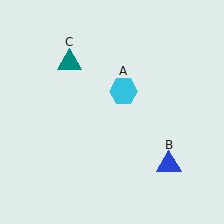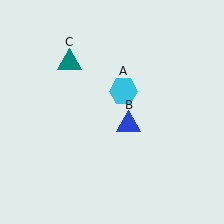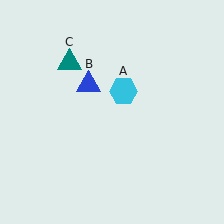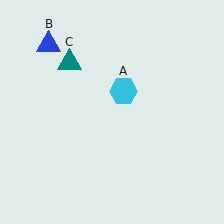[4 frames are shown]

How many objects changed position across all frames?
1 object changed position: blue triangle (object B).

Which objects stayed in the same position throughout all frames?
Cyan hexagon (object A) and teal triangle (object C) remained stationary.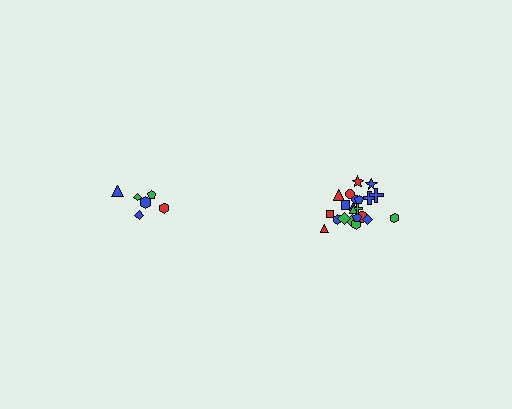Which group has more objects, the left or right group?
The right group.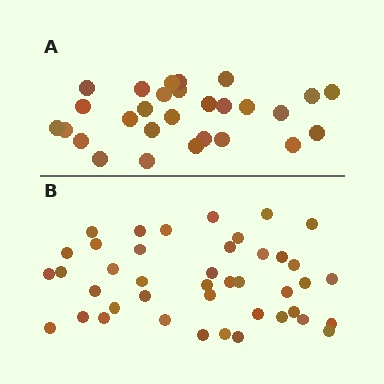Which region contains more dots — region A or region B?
Region B (the bottom region) has more dots.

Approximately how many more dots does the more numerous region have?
Region B has approximately 15 more dots than region A.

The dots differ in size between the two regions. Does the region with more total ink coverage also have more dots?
No. Region A has more total ink coverage because its dots are larger, but region B actually contains more individual dots. Total area can be misleading — the number of items is what matters here.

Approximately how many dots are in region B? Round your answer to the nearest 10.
About 40 dots. (The exact count is 42, which rounds to 40.)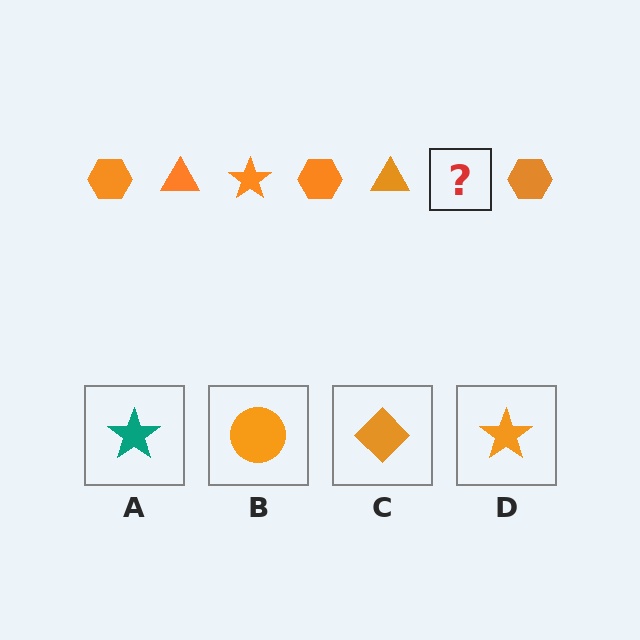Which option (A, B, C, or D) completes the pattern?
D.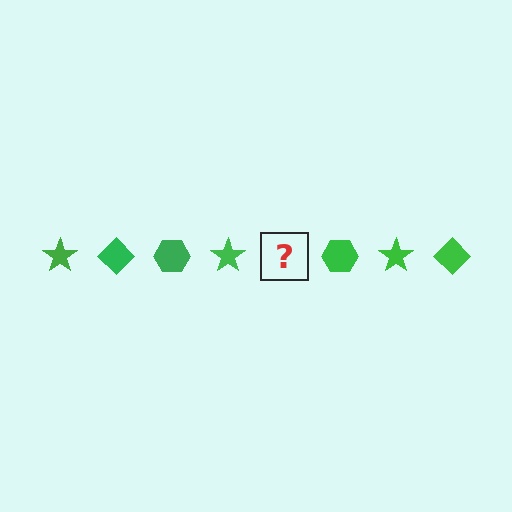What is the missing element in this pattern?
The missing element is a green diamond.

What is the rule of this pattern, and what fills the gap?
The rule is that the pattern cycles through star, diamond, hexagon shapes in green. The gap should be filled with a green diamond.